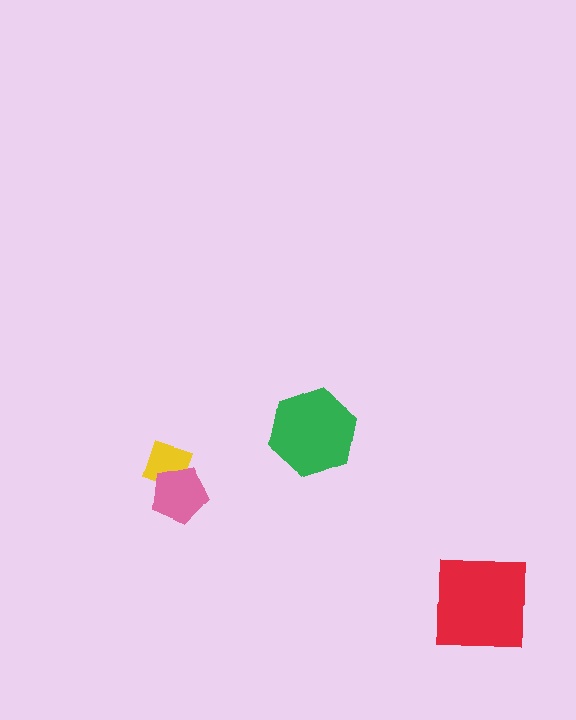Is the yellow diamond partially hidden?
Yes, it is partially covered by another shape.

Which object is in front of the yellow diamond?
The pink pentagon is in front of the yellow diamond.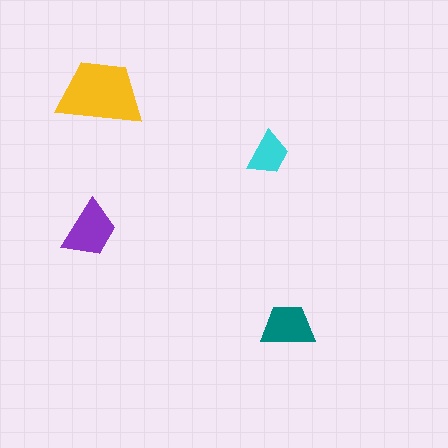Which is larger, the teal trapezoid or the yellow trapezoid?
The yellow one.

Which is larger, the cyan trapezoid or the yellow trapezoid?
The yellow one.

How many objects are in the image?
There are 4 objects in the image.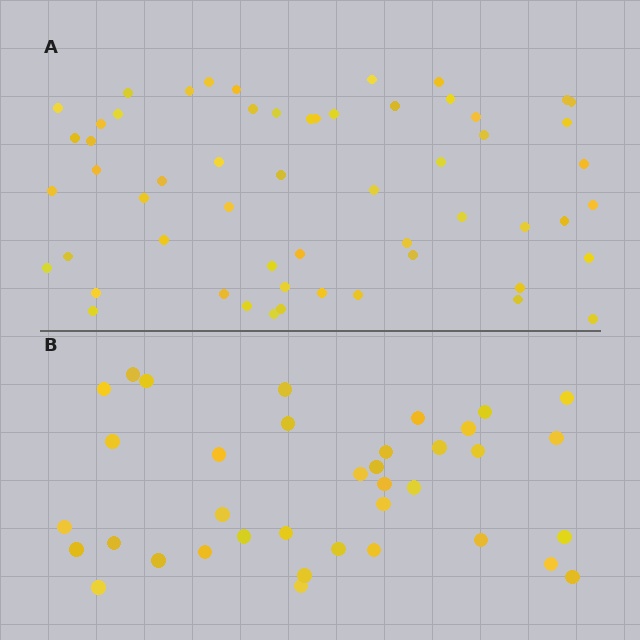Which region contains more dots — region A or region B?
Region A (the top region) has more dots.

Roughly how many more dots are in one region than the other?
Region A has approximately 20 more dots than region B.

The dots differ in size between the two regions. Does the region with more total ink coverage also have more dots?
No. Region B has more total ink coverage because its dots are larger, but region A actually contains more individual dots. Total area can be misleading — the number of items is what matters here.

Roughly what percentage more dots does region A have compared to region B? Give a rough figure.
About 55% more.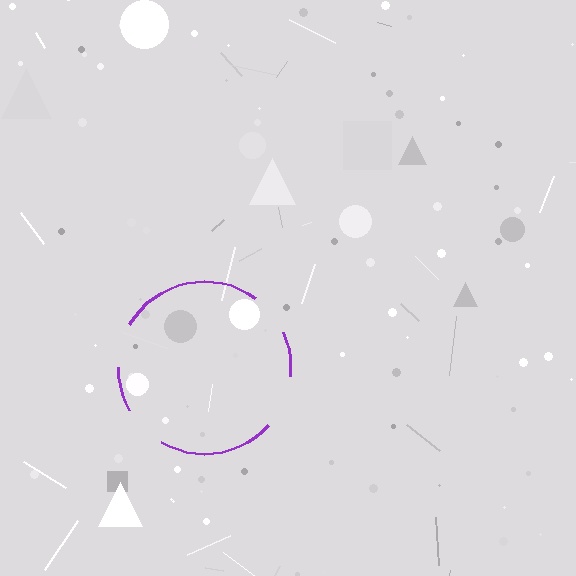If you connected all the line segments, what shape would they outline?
They would outline a circle.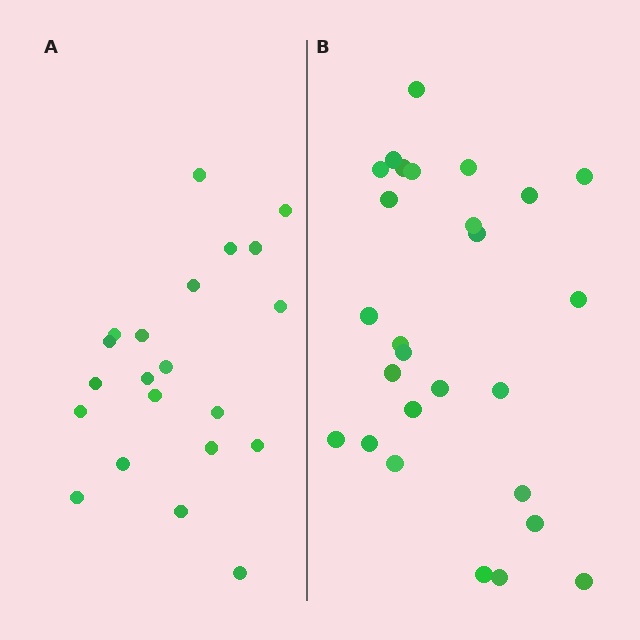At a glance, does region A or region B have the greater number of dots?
Region B (the right region) has more dots.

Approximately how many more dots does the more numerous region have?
Region B has about 6 more dots than region A.